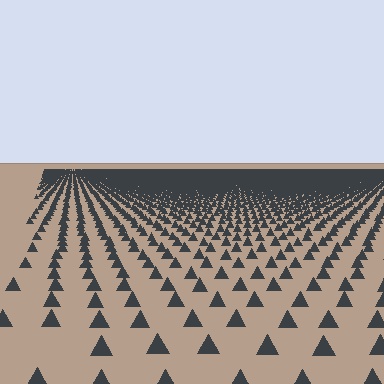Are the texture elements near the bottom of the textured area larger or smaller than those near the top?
Larger. Near the bottom, elements are closer to the viewer and appear at a bigger on-screen size.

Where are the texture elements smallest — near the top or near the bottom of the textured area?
Near the top.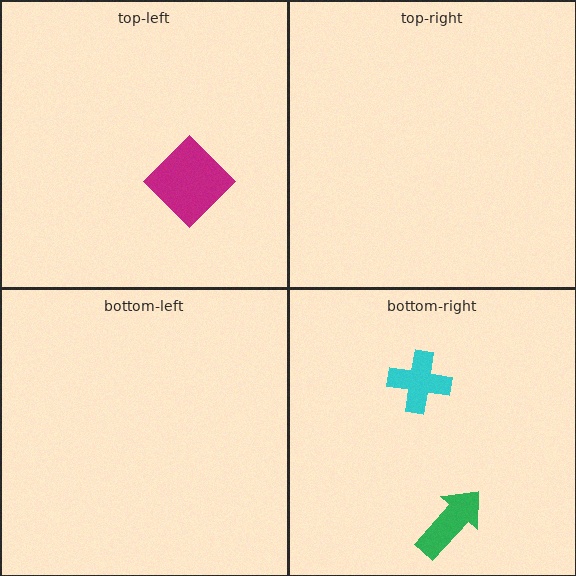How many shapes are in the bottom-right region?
2.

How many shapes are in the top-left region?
1.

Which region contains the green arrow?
The bottom-right region.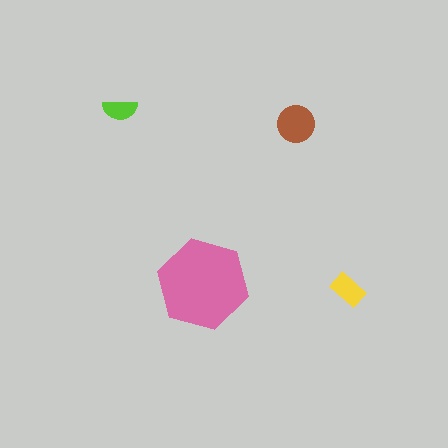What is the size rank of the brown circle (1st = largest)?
2nd.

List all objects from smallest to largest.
The lime semicircle, the yellow rectangle, the brown circle, the pink hexagon.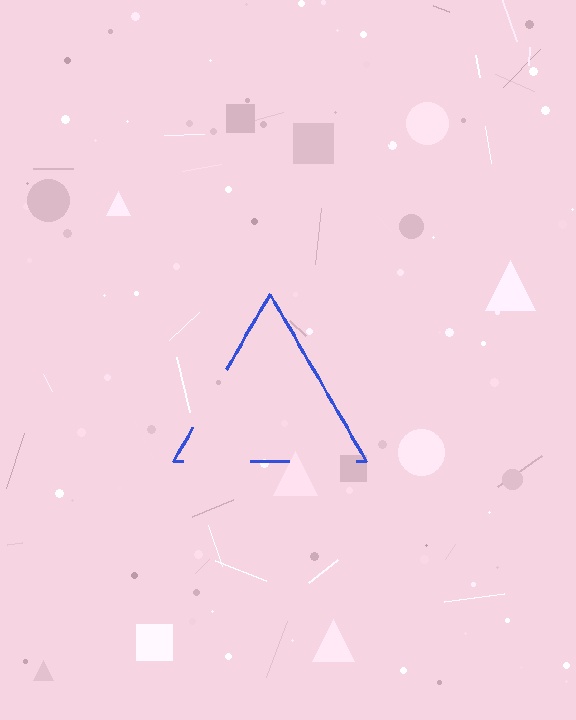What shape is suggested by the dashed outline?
The dashed outline suggests a triangle.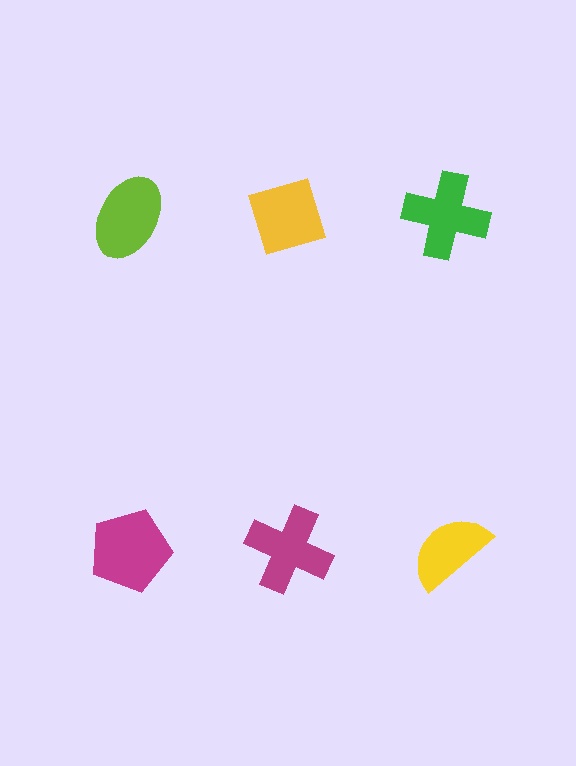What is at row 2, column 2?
A magenta cross.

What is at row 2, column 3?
A yellow semicircle.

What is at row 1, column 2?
A yellow diamond.